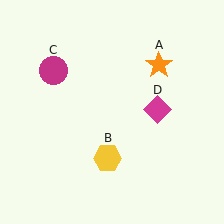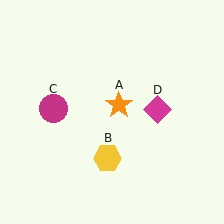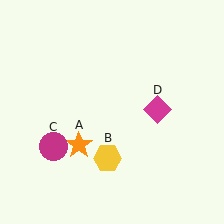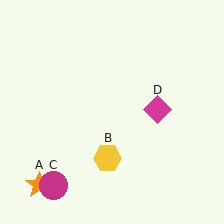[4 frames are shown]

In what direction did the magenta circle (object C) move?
The magenta circle (object C) moved down.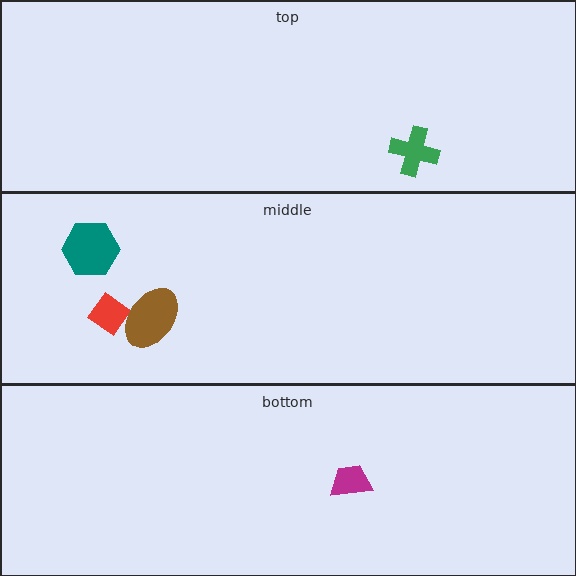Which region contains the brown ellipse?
The middle region.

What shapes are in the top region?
The green cross.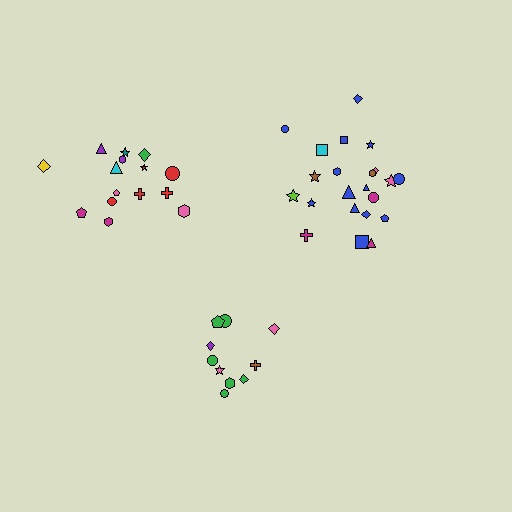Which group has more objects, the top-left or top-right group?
The top-right group.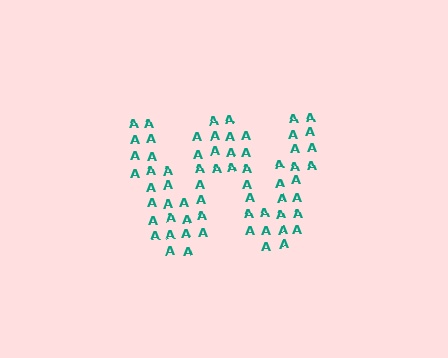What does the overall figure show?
The overall figure shows the letter W.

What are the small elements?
The small elements are letter A's.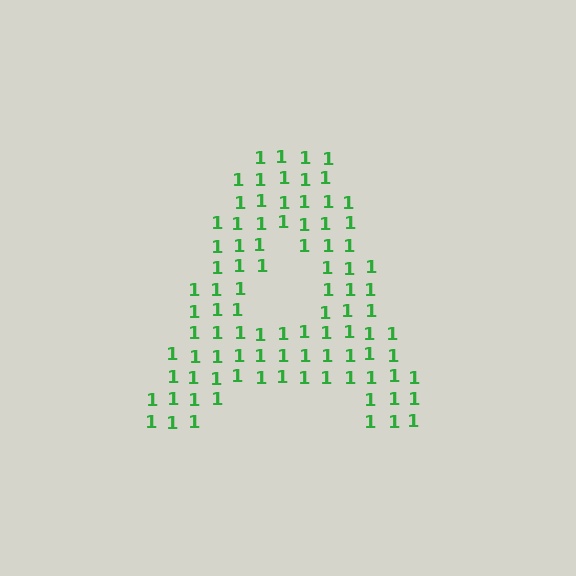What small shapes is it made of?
It is made of small digit 1's.